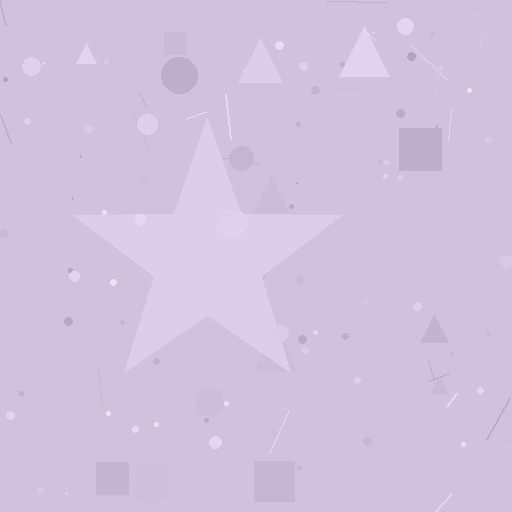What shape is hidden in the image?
A star is hidden in the image.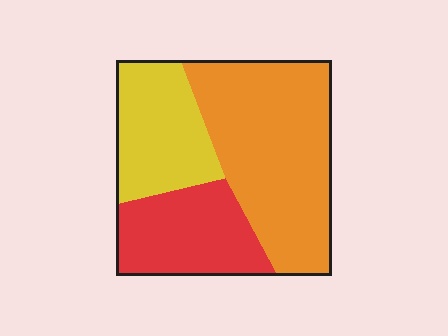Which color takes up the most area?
Orange, at roughly 50%.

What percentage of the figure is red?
Red covers roughly 25% of the figure.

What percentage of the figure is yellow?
Yellow covers 25% of the figure.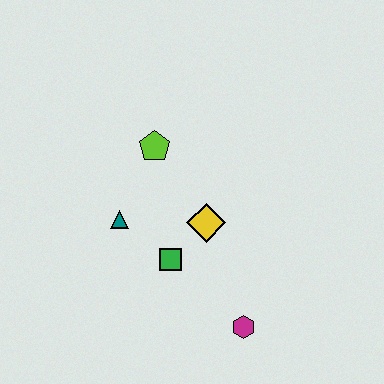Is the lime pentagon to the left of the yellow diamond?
Yes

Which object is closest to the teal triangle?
The green square is closest to the teal triangle.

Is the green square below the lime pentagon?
Yes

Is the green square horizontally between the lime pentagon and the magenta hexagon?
Yes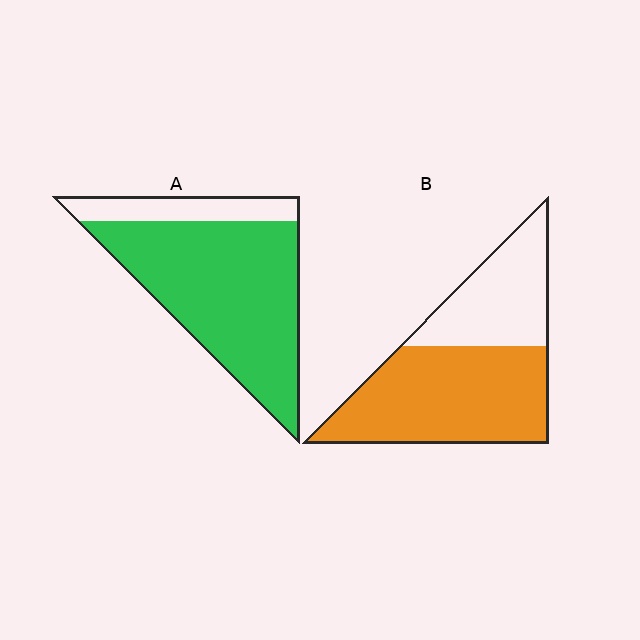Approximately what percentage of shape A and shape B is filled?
A is approximately 80% and B is approximately 65%.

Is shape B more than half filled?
Yes.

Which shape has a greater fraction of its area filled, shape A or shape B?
Shape A.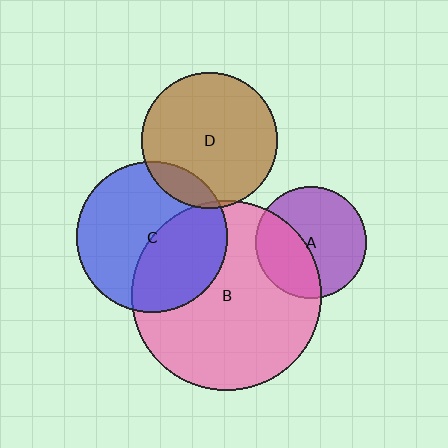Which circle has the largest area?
Circle B (pink).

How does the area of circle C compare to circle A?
Approximately 1.8 times.